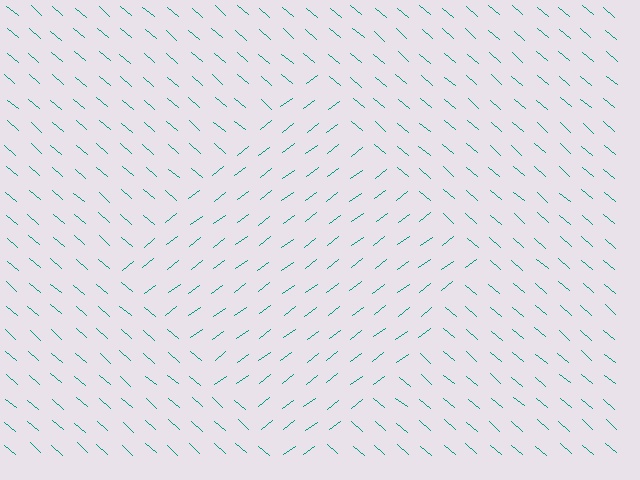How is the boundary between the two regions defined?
The boundary is defined purely by a change in line orientation (approximately 78 degrees difference). All lines are the same color and thickness.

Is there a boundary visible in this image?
Yes, there is a texture boundary formed by a change in line orientation.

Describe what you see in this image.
The image is filled with small teal line segments. A diamond region in the image has lines oriented differently from the surrounding lines, creating a visible texture boundary.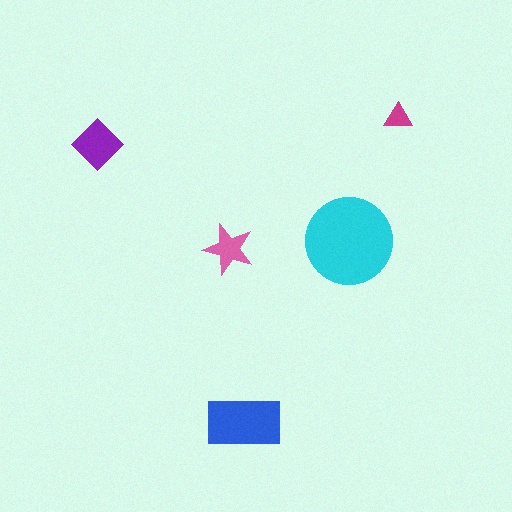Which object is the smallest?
The magenta triangle.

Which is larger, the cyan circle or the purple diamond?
The cyan circle.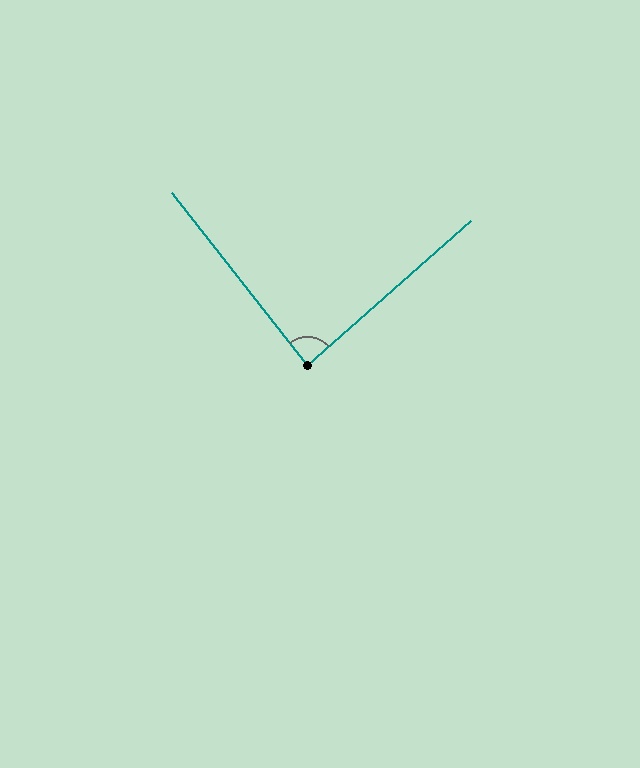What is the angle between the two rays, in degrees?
Approximately 87 degrees.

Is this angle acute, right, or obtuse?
It is approximately a right angle.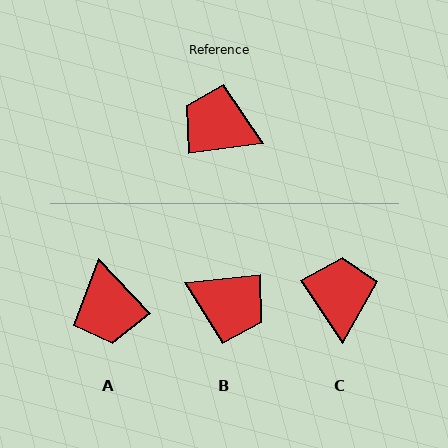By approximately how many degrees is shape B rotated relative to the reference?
Approximately 178 degrees counter-clockwise.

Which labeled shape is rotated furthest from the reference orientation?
B, about 178 degrees away.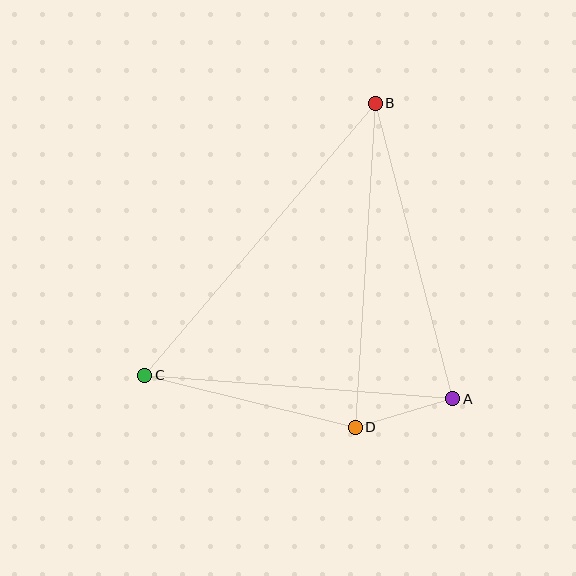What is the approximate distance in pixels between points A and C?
The distance between A and C is approximately 309 pixels.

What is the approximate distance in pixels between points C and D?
The distance between C and D is approximately 217 pixels.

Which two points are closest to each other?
Points A and D are closest to each other.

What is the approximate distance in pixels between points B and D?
The distance between B and D is approximately 324 pixels.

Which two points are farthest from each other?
Points B and C are farthest from each other.